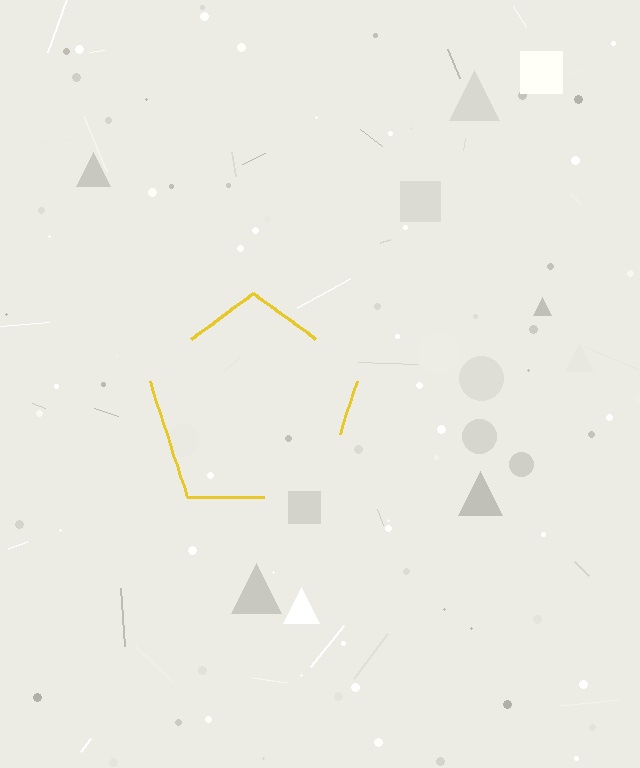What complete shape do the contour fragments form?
The contour fragments form a pentagon.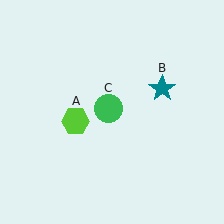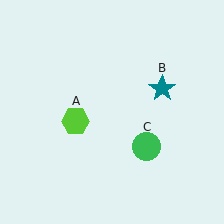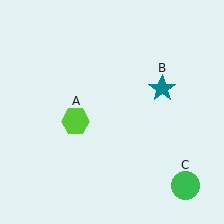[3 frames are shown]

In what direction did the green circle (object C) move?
The green circle (object C) moved down and to the right.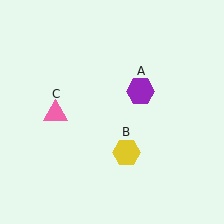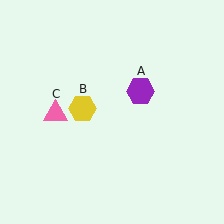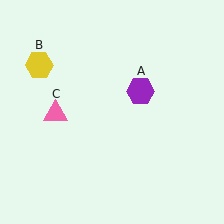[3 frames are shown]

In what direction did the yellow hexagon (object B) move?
The yellow hexagon (object B) moved up and to the left.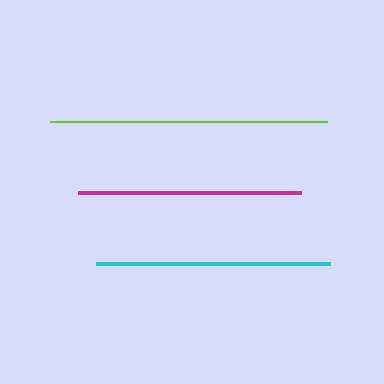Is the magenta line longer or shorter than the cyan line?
The cyan line is longer than the magenta line.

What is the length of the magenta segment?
The magenta segment is approximately 223 pixels long.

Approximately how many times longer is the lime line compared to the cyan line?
The lime line is approximately 1.2 times the length of the cyan line.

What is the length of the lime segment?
The lime segment is approximately 277 pixels long.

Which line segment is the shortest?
The magenta line is the shortest at approximately 223 pixels.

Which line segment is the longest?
The lime line is the longest at approximately 277 pixels.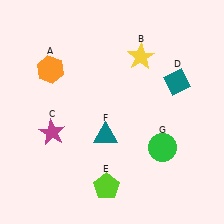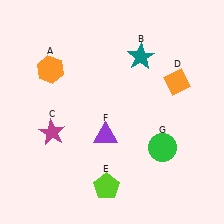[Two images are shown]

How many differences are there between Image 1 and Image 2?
There are 3 differences between the two images.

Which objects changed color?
B changed from yellow to teal. D changed from teal to orange. F changed from teal to purple.